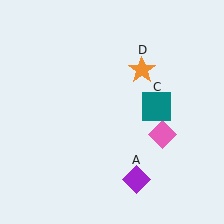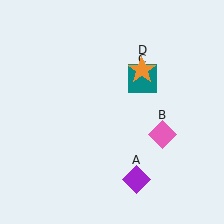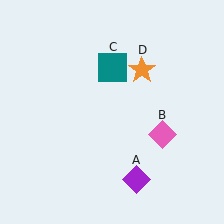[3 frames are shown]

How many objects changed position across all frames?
1 object changed position: teal square (object C).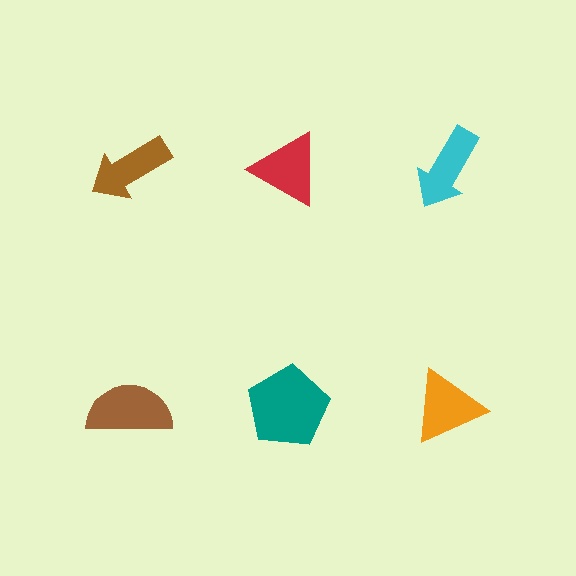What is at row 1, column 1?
A brown arrow.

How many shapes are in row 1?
3 shapes.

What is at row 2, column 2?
A teal pentagon.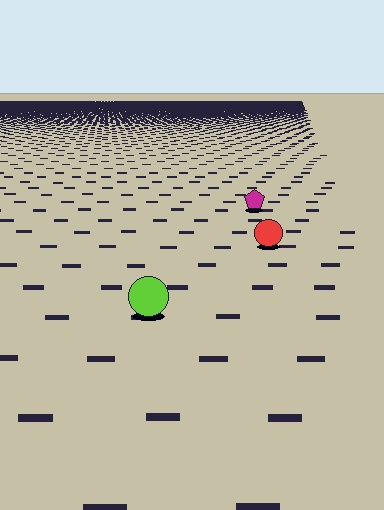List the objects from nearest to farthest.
From nearest to farthest: the lime circle, the red circle, the magenta pentagon.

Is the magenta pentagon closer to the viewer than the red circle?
No. The red circle is closer — you can tell from the texture gradient: the ground texture is coarser near it.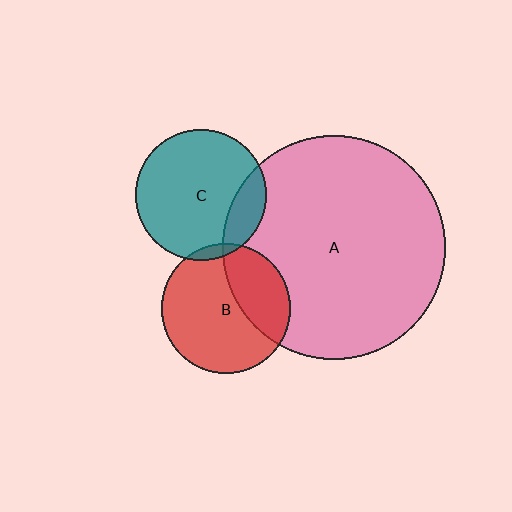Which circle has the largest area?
Circle A (pink).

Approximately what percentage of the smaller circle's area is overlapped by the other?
Approximately 30%.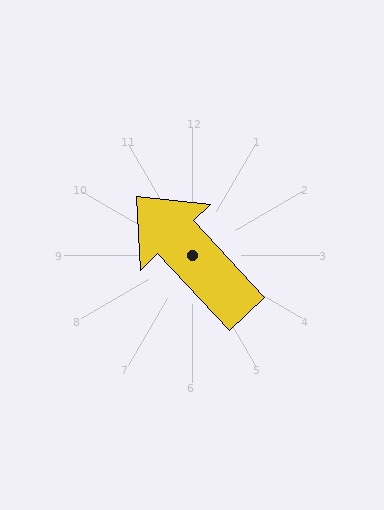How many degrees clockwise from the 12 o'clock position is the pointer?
Approximately 317 degrees.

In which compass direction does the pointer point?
Northwest.